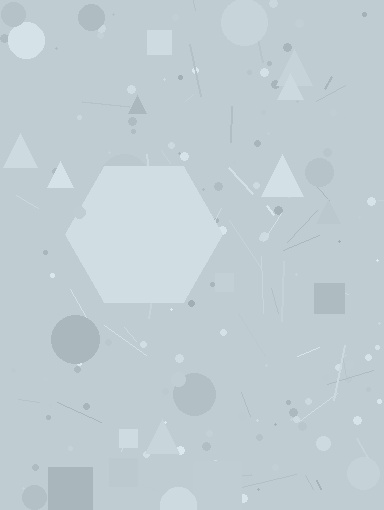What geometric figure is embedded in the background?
A hexagon is embedded in the background.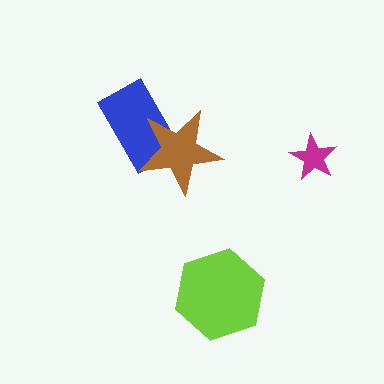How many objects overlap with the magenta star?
0 objects overlap with the magenta star.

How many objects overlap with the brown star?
1 object overlaps with the brown star.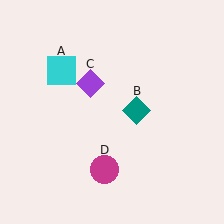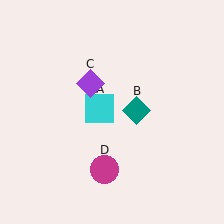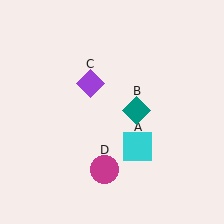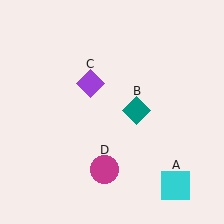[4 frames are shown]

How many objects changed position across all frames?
1 object changed position: cyan square (object A).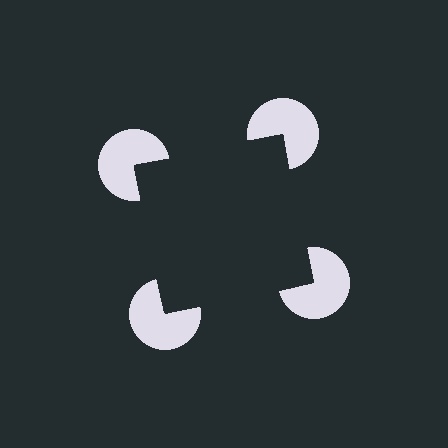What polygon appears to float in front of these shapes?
An illusory square — its edges are inferred from the aligned wedge cuts in the pac-man discs, not physically drawn.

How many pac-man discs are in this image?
There are 4 — one at each vertex of the illusory square.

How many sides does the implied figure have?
4 sides.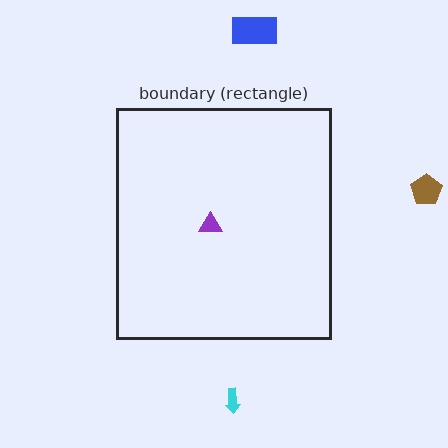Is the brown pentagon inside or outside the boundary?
Outside.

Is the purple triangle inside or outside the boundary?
Inside.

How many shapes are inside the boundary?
1 inside, 3 outside.